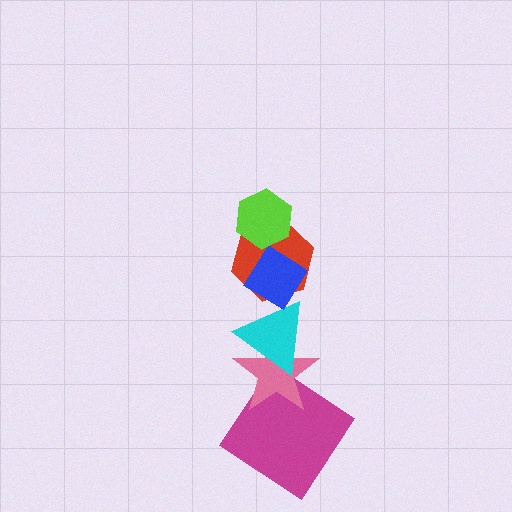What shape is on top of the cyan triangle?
The red hexagon is on top of the cyan triangle.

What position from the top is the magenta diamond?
The magenta diamond is 6th from the top.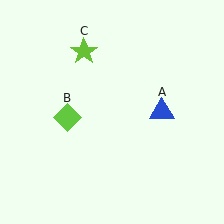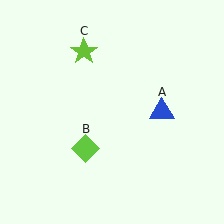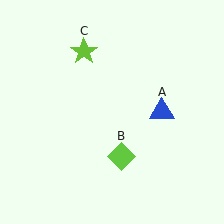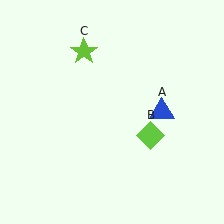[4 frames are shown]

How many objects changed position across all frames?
1 object changed position: lime diamond (object B).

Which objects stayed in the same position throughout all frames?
Blue triangle (object A) and lime star (object C) remained stationary.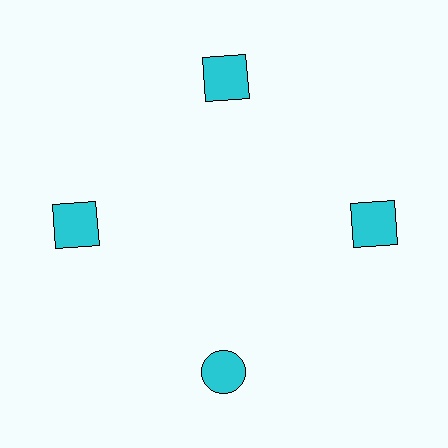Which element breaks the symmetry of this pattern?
The cyan circle at roughly the 6 o'clock position breaks the symmetry. All other shapes are cyan squares.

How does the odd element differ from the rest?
It has a different shape: circle instead of square.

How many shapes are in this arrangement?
There are 4 shapes arranged in a ring pattern.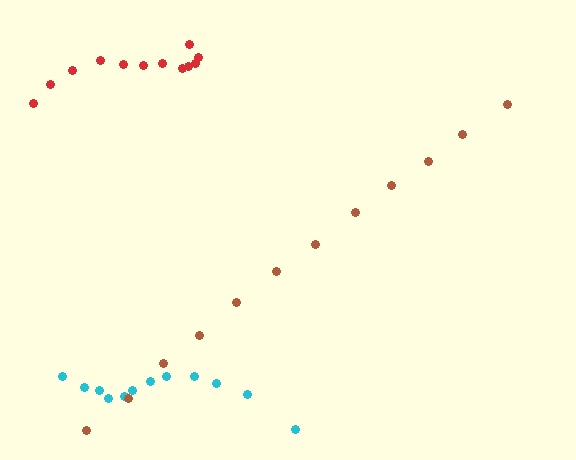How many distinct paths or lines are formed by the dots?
There are 3 distinct paths.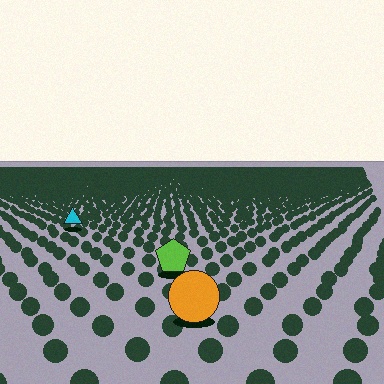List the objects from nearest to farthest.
From nearest to farthest: the orange circle, the lime pentagon, the cyan triangle.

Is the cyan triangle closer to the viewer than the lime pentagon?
No. The lime pentagon is closer — you can tell from the texture gradient: the ground texture is coarser near it.